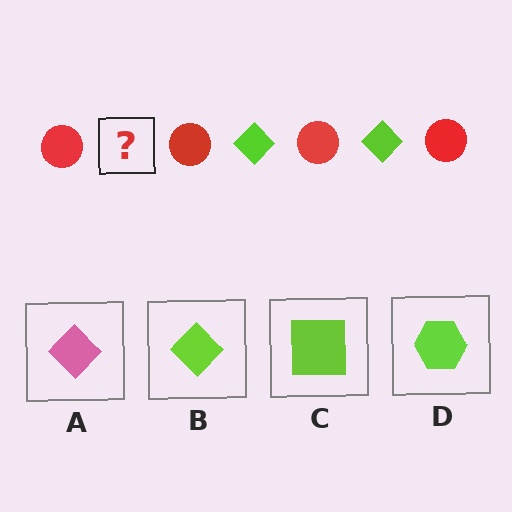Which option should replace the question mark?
Option B.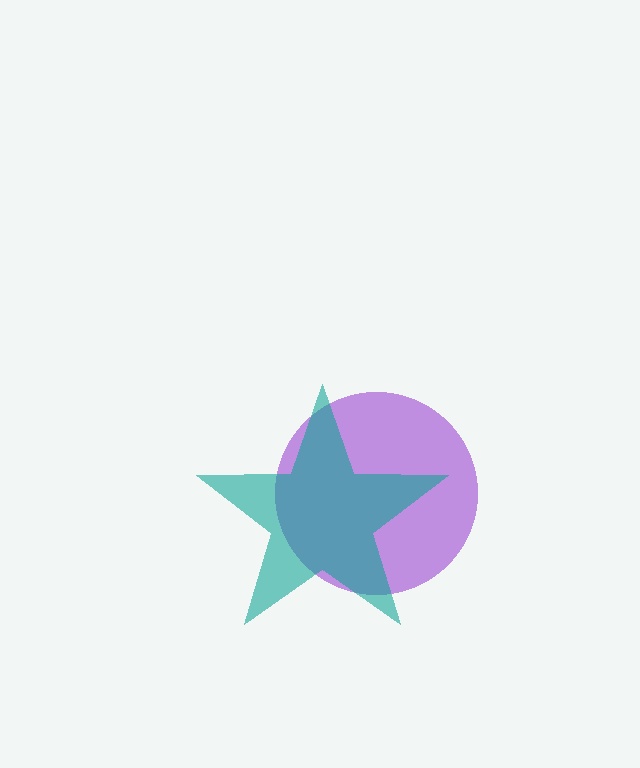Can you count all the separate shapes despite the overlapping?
Yes, there are 2 separate shapes.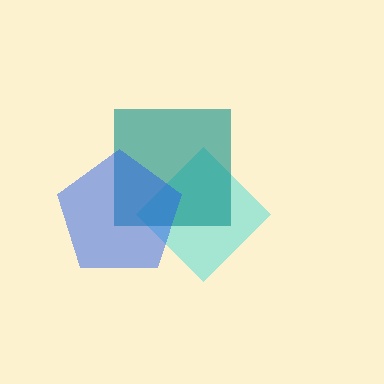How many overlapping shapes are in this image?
There are 3 overlapping shapes in the image.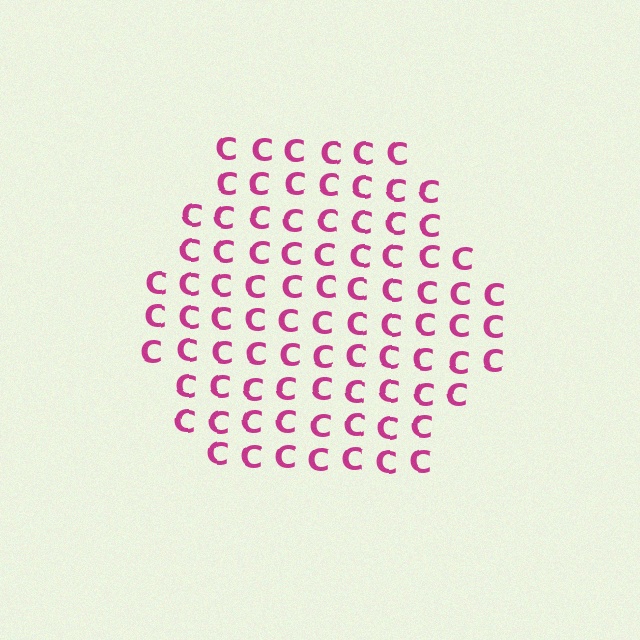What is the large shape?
The large shape is a hexagon.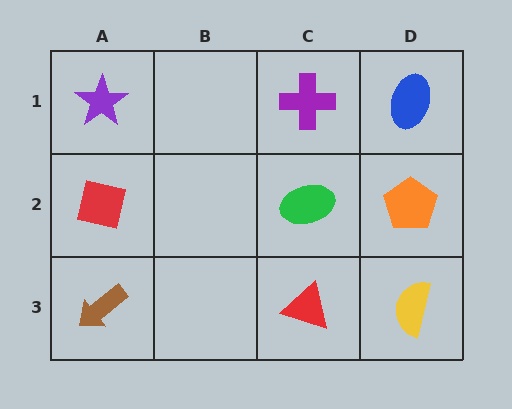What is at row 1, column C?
A purple cross.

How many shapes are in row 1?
3 shapes.